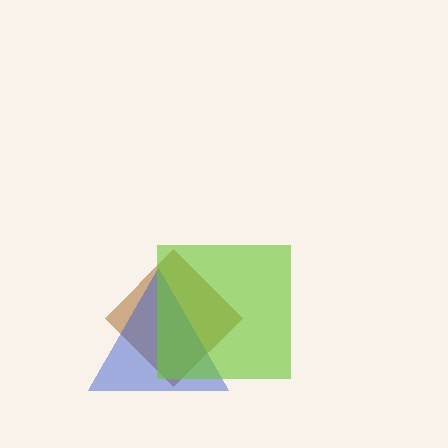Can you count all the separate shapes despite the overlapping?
Yes, there are 3 separate shapes.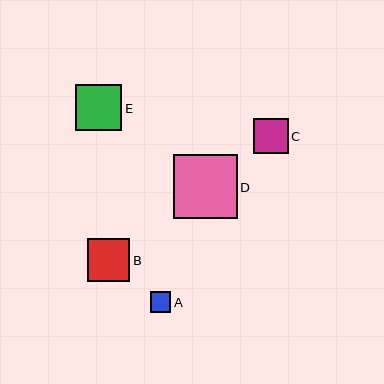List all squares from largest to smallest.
From largest to smallest: D, E, B, C, A.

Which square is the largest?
Square D is the largest with a size of approximately 64 pixels.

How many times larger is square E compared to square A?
Square E is approximately 2.2 times the size of square A.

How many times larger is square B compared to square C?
Square B is approximately 1.2 times the size of square C.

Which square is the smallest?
Square A is the smallest with a size of approximately 21 pixels.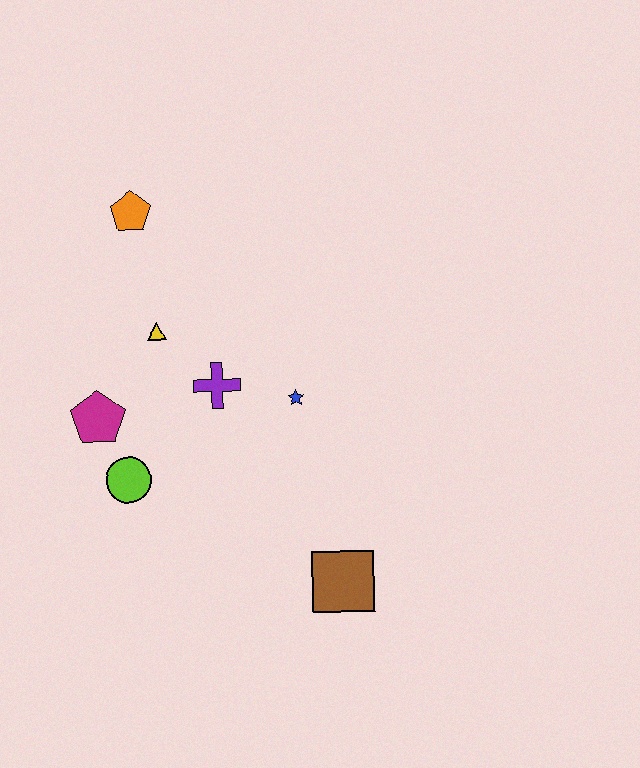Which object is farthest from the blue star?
The orange pentagon is farthest from the blue star.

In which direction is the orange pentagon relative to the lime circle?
The orange pentagon is above the lime circle.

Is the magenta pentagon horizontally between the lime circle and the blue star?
No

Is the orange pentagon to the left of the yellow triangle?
Yes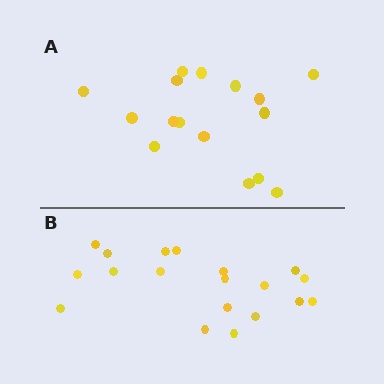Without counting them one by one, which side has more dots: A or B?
Region B (the bottom region) has more dots.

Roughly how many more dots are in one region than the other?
Region B has just a few more — roughly 2 or 3 more dots than region A.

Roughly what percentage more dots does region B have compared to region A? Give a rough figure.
About 20% more.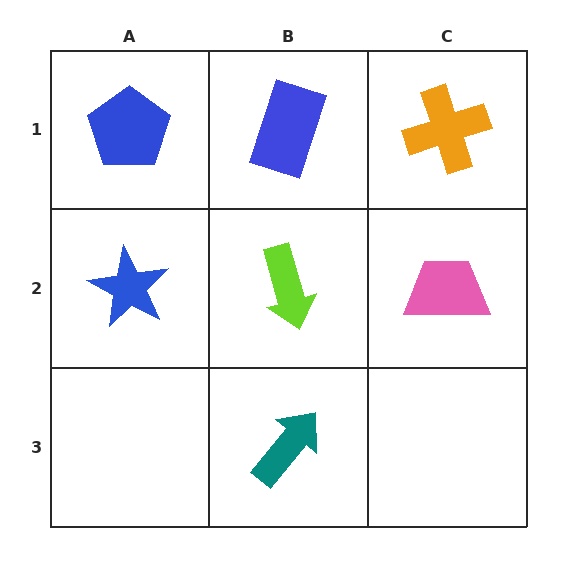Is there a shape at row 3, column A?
No, that cell is empty.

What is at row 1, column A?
A blue pentagon.